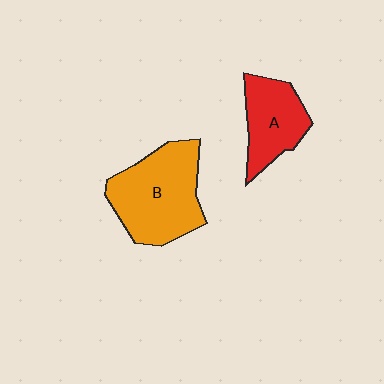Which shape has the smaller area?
Shape A (red).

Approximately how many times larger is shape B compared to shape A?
Approximately 1.6 times.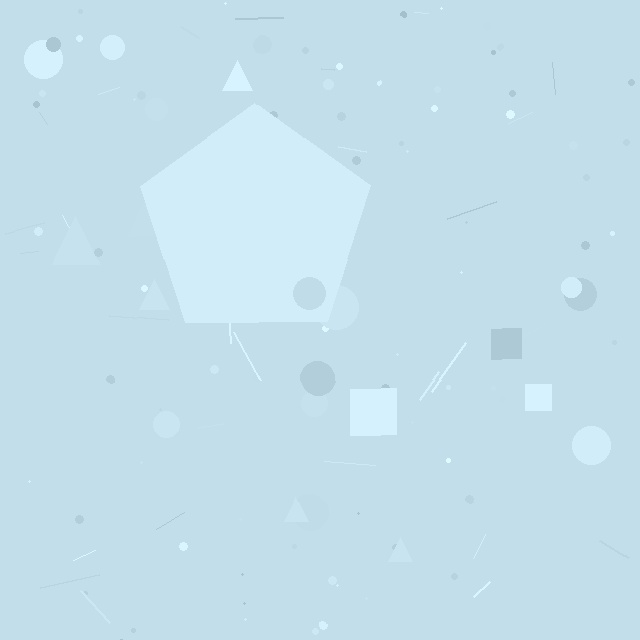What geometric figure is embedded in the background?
A pentagon is embedded in the background.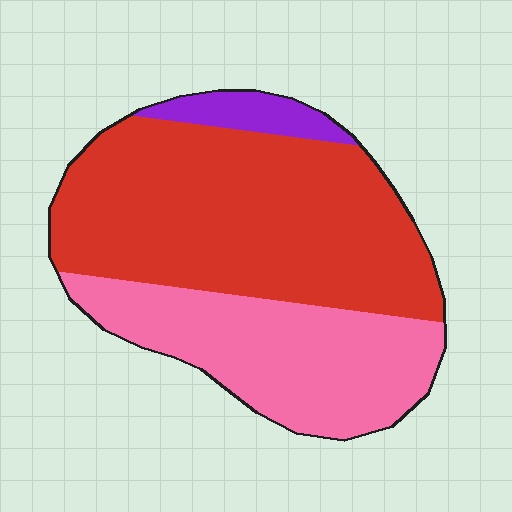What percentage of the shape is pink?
Pink takes up between a third and a half of the shape.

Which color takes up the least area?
Purple, at roughly 5%.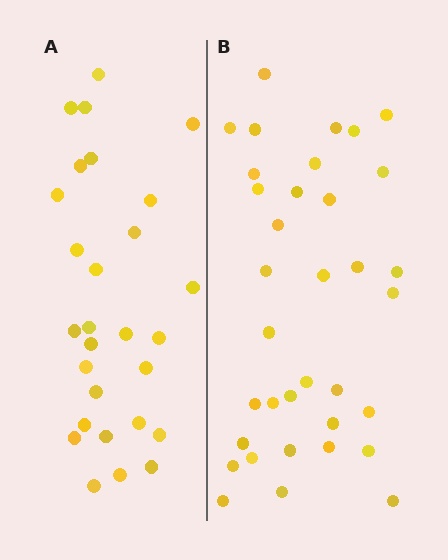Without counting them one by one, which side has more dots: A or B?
Region B (the right region) has more dots.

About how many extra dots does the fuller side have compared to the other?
Region B has roughly 8 or so more dots than region A.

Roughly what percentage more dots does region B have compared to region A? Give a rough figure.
About 25% more.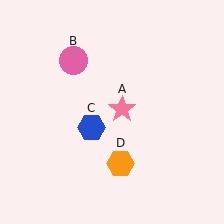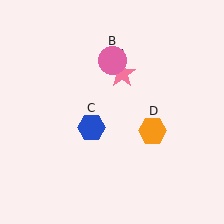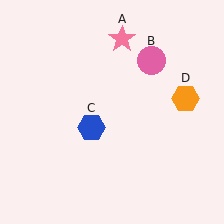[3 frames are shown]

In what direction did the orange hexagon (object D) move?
The orange hexagon (object D) moved up and to the right.